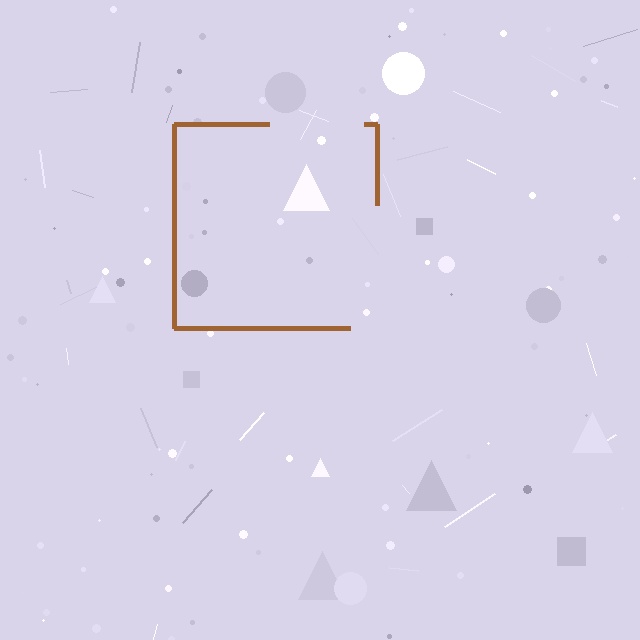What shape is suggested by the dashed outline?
The dashed outline suggests a square.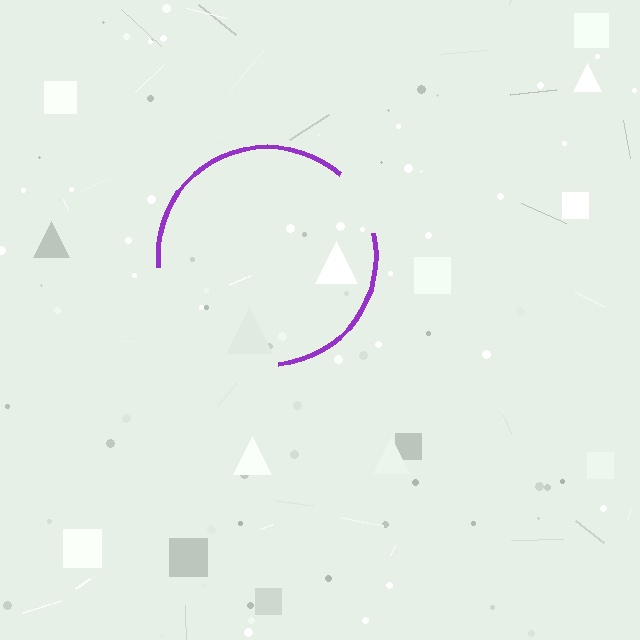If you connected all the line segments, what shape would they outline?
They would outline a circle.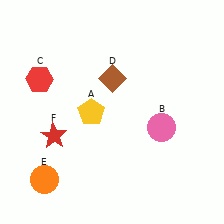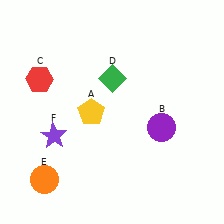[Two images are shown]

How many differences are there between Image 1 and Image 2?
There are 3 differences between the two images.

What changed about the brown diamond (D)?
In Image 1, D is brown. In Image 2, it changed to green.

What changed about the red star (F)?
In Image 1, F is red. In Image 2, it changed to purple.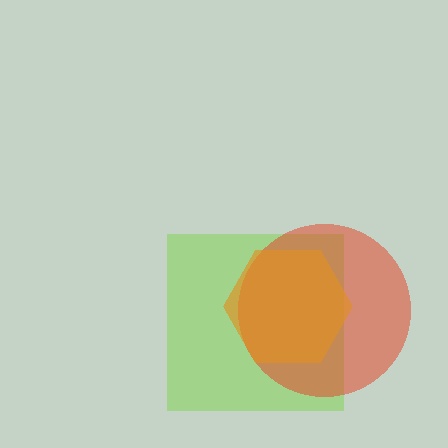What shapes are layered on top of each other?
The layered shapes are: a lime square, a red circle, an orange hexagon.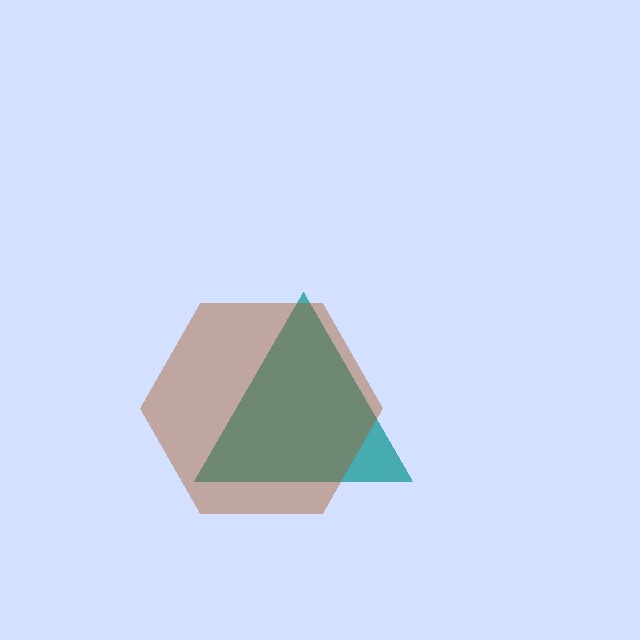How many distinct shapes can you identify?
There are 2 distinct shapes: a teal triangle, a brown hexagon.